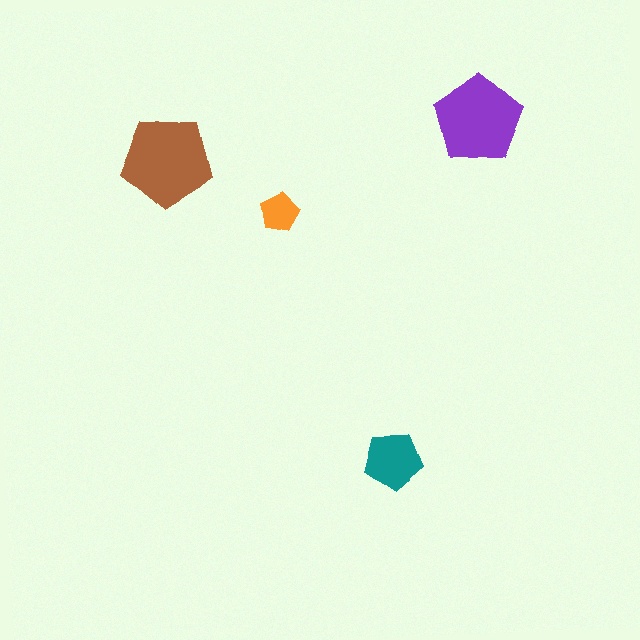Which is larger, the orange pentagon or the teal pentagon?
The teal one.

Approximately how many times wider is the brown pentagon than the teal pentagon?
About 1.5 times wider.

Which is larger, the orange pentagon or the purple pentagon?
The purple one.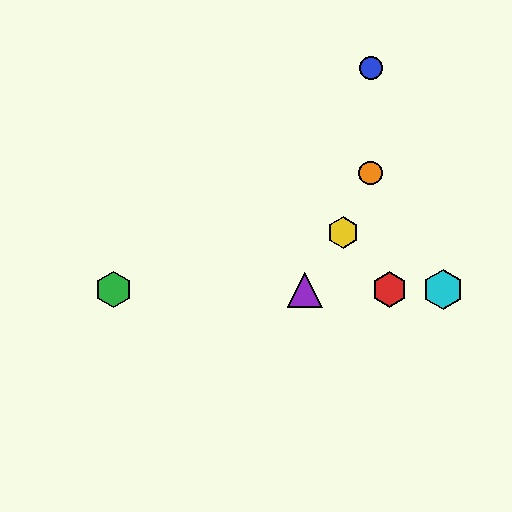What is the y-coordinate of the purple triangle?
The purple triangle is at y≈290.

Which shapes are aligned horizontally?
The red hexagon, the green hexagon, the purple triangle, the cyan hexagon are aligned horizontally.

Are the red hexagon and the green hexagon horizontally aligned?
Yes, both are at y≈290.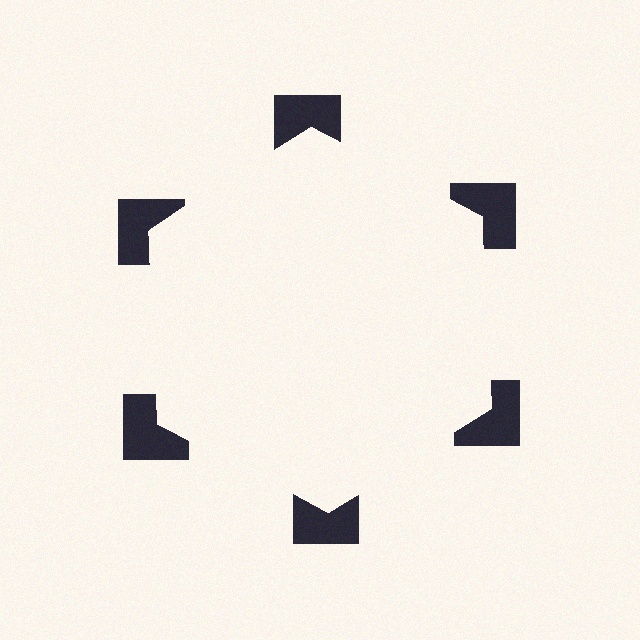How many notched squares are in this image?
There are 6 — one at each vertex of the illusory hexagon.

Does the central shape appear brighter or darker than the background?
It typically appears slightly brighter than the background, even though no actual brightness change is drawn.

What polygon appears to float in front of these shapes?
An illusory hexagon — its edges are inferred from the aligned wedge cuts in the notched squares, not physically drawn.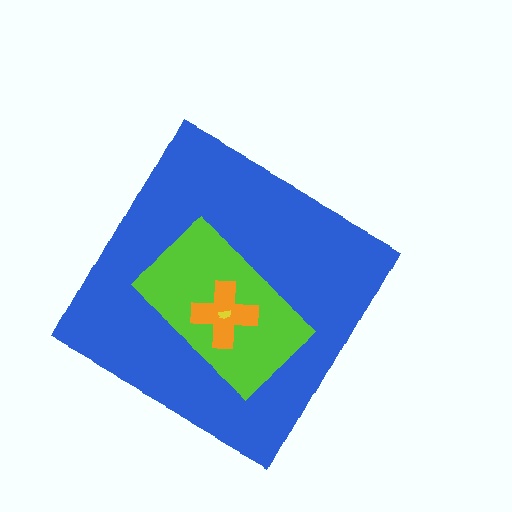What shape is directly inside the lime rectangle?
The orange cross.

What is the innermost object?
The yellow semicircle.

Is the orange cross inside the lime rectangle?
Yes.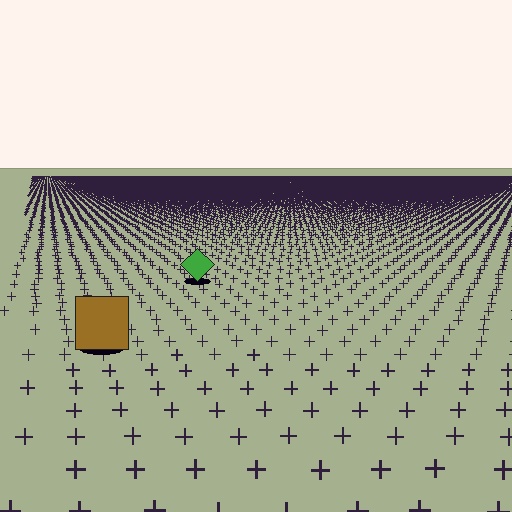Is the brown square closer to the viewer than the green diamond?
Yes. The brown square is closer — you can tell from the texture gradient: the ground texture is coarser near it.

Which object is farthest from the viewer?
The green diamond is farthest from the viewer. It appears smaller and the ground texture around it is denser.